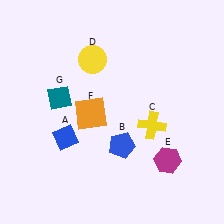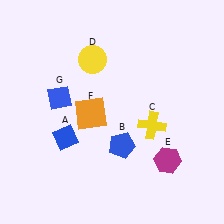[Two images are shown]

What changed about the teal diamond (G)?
In Image 1, G is teal. In Image 2, it changed to blue.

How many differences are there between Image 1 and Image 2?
There is 1 difference between the two images.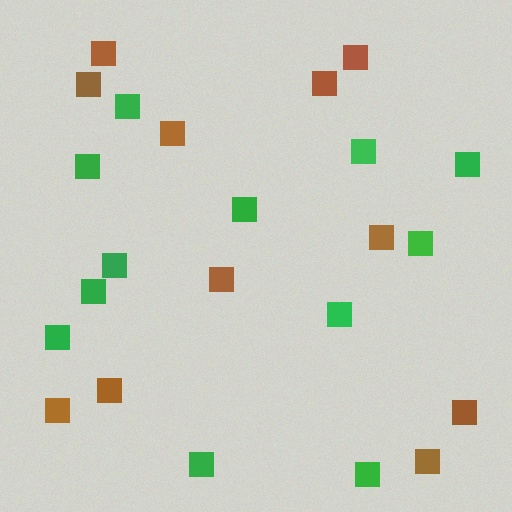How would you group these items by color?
There are 2 groups: one group of green squares (12) and one group of brown squares (11).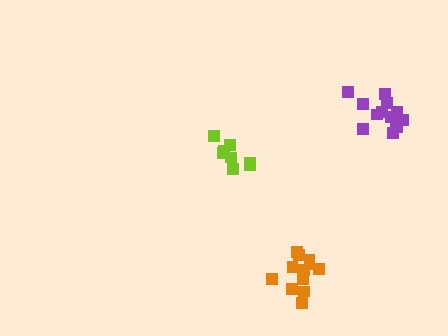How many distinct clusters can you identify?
There are 3 distinct clusters.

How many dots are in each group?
Group 1: 13 dots, Group 2: 8 dots, Group 3: 12 dots (33 total).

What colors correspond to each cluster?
The clusters are colored: purple, lime, orange.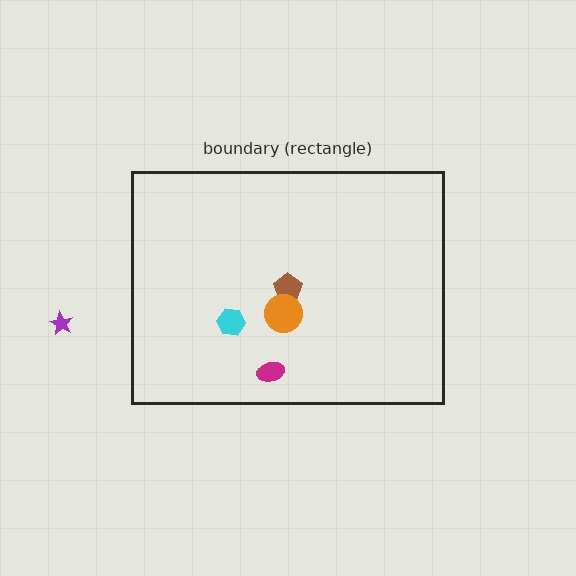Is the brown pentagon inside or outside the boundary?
Inside.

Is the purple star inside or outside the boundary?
Outside.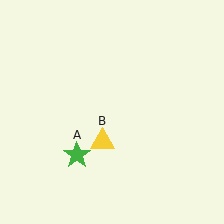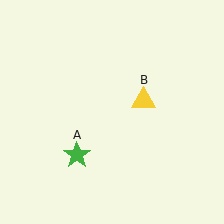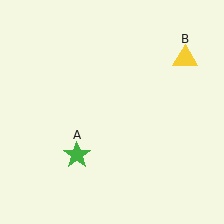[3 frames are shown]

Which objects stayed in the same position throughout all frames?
Green star (object A) remained stationary.